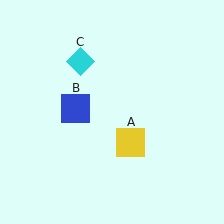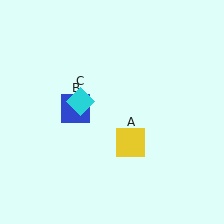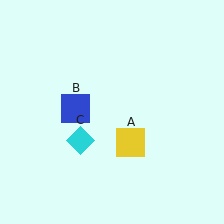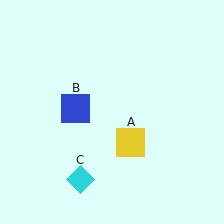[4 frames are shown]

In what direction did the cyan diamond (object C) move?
The cyan diamond (object C) moved down.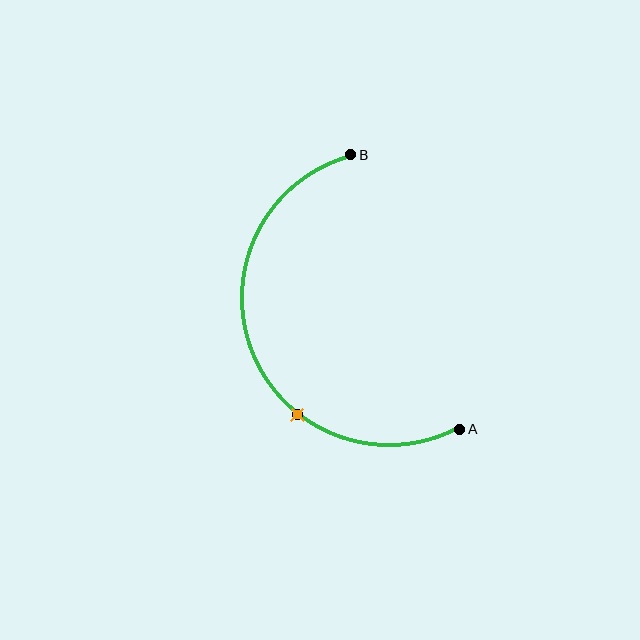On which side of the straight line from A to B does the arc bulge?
The arc bulges to the left of the straight line connecting A and B.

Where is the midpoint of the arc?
The arc midpoint is the point on the curve farthest from the straight line joining A and B. It sits to the left of that line.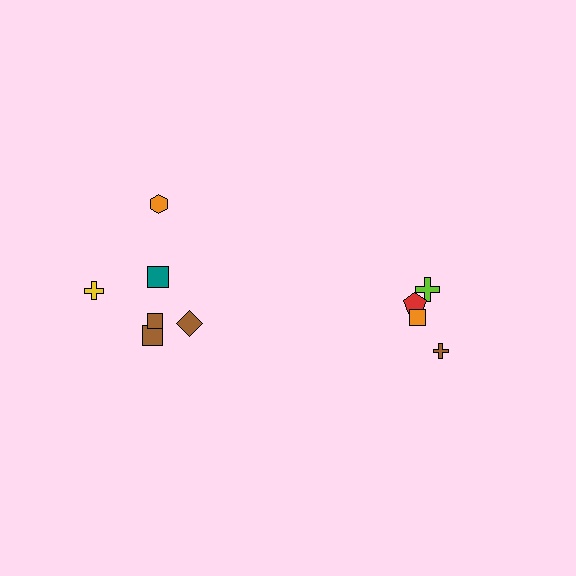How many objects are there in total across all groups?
There are 10 objects.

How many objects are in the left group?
There are 6 objects.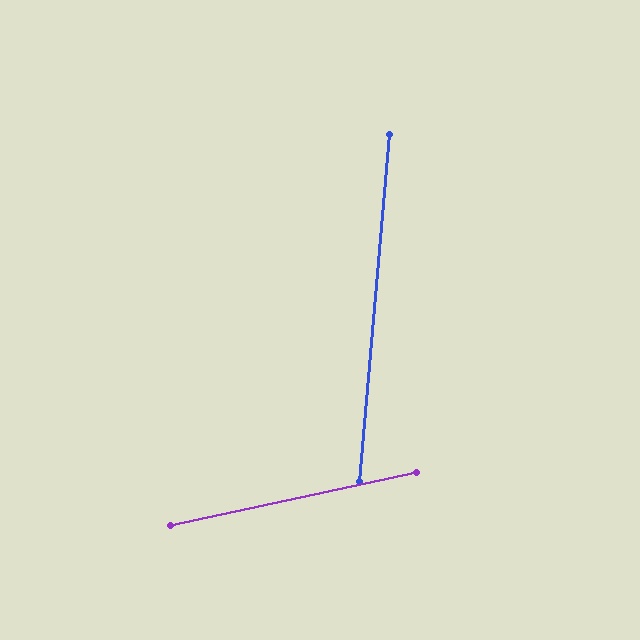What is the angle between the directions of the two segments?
Approximately 73 degrees.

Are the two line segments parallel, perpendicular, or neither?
Neither parallel nor perpendicular — they differ by about 73°.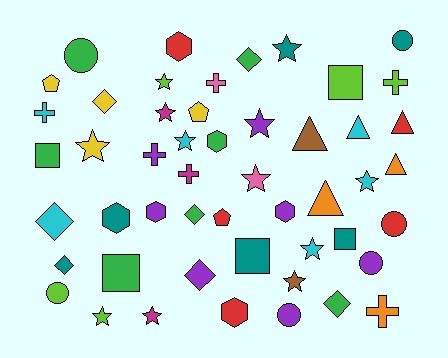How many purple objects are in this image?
There are 7 purple objects.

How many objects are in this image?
There are 50 objects.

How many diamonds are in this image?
There are 7 diamonds.